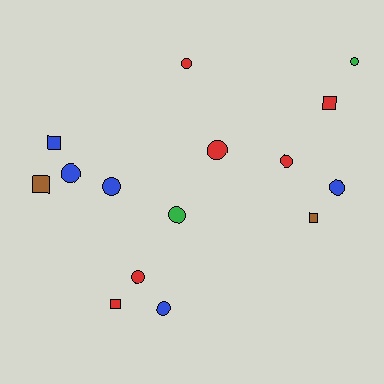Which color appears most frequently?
Red, with 6 objects.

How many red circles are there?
There are 4 red circles.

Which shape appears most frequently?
Circle, with 10 objects.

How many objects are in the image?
There are 15 objects.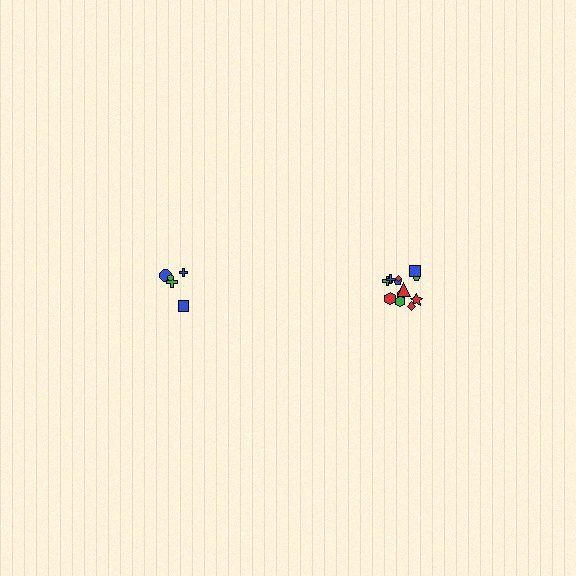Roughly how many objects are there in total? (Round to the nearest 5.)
Roughly 15 objects in total.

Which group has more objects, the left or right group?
The right group.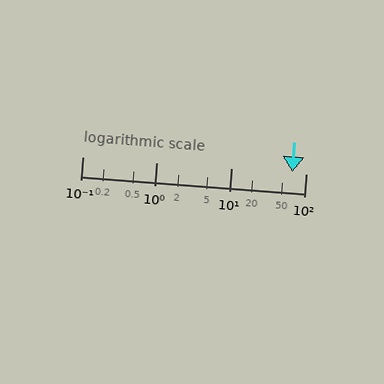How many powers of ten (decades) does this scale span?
The scale spans 3 decades, from 0.1 to 100.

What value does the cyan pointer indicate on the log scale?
The pointer indicates approximately 65.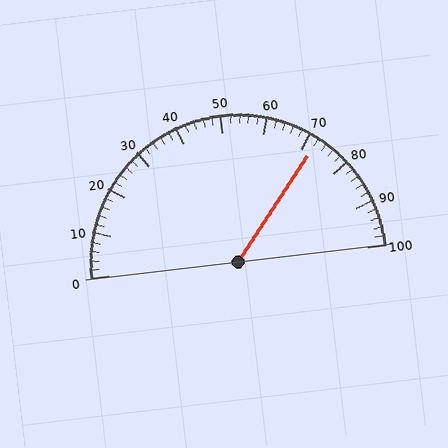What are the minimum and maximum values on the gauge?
The gauge ranges from 0 to 100.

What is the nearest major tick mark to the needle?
The nearest major tick mark is 70.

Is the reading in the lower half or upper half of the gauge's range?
The reading is in the upper half of the range (0 to 100).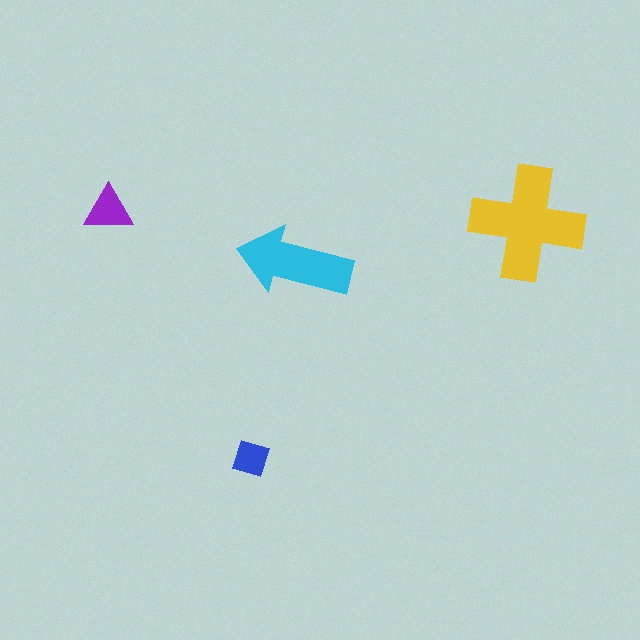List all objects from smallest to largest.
The blue square, the purple triangle, the cyan arrow, the yellow cross.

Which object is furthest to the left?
The purple triangle is leftmost.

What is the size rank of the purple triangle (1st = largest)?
3rd.